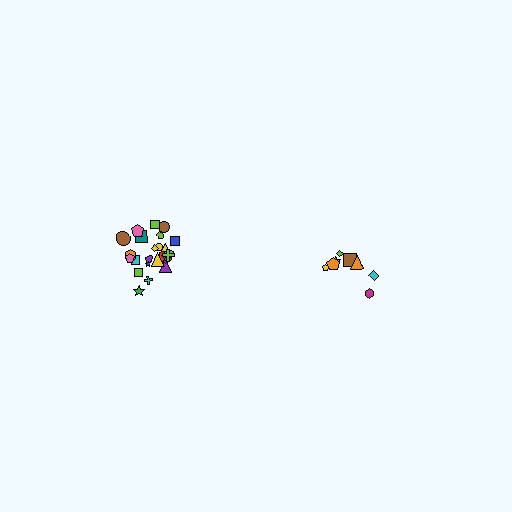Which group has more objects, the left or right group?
The left group.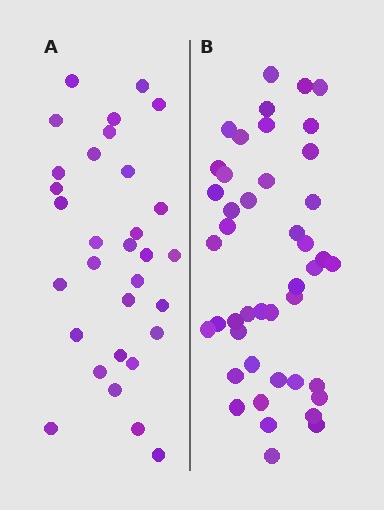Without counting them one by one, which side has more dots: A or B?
Region B (the right region) has more dots.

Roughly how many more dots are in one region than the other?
Region B has approximately 15 more dots than region A.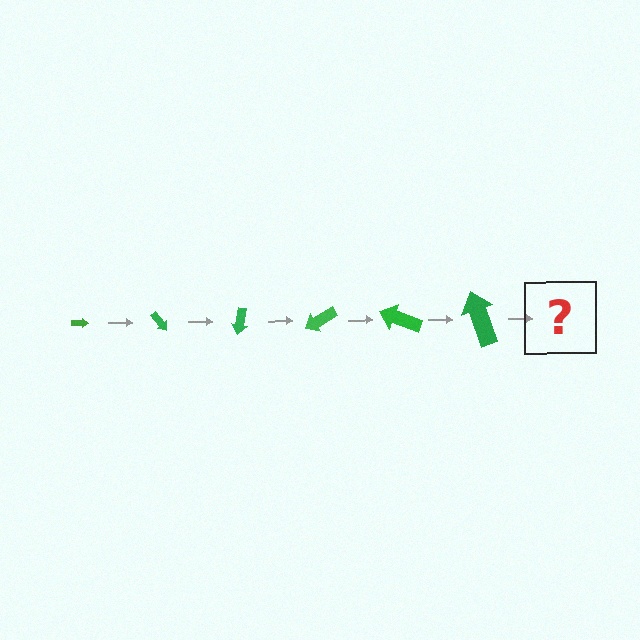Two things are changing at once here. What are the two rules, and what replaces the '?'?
The two rules are that the arrow grows larger each step and it rotates 50 degrees each step. The '?' should be an arrow, larger than the previous one and rotated 300 degrees from the start.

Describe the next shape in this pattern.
It should be an arrow, larger than the previous one and rotated 300 degrees from the start.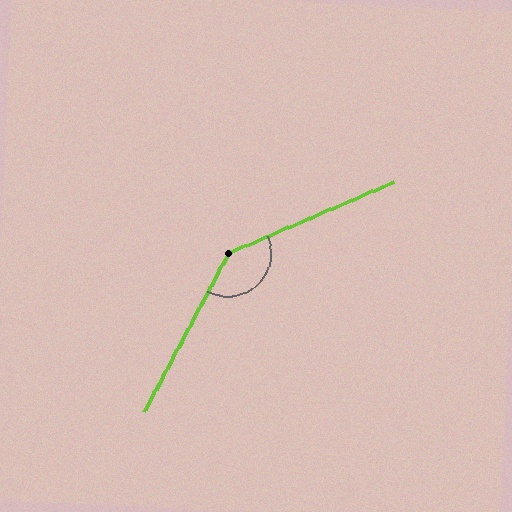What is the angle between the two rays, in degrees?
Approximately 141 degrees.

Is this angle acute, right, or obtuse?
It is obtuse.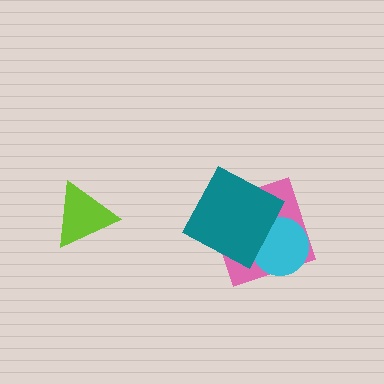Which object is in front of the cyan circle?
The teal square is in front of the cyan circle.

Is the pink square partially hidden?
Yes, it is partially covered by another shape.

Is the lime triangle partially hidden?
No, no other shape covers it.